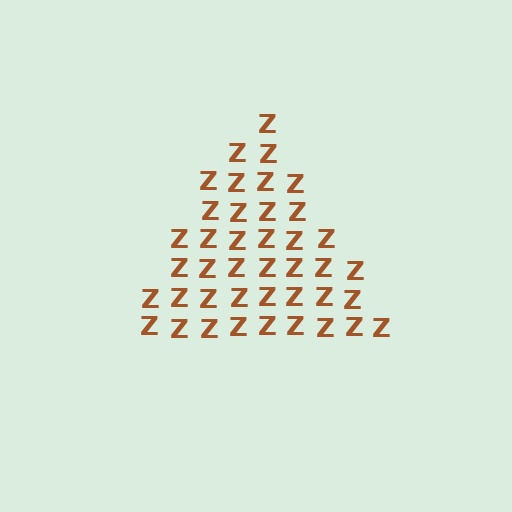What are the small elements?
The small elements are letter Z's.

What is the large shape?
The large shape is a triangle.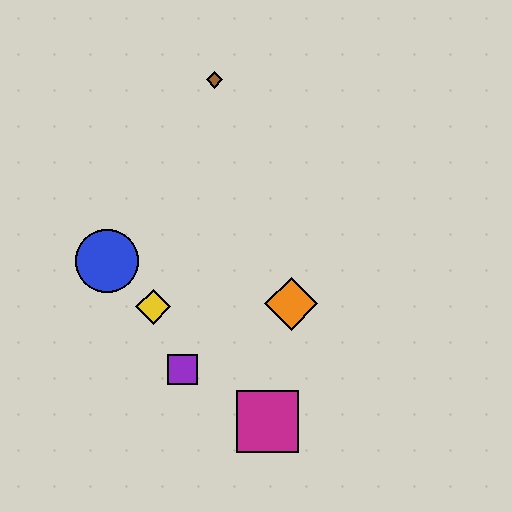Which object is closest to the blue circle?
The yellow diamond is closest to the blue circle.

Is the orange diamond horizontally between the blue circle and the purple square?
No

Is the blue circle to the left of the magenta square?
Yes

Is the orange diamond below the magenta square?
No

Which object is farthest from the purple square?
The brown diamond is farthest from the purple square.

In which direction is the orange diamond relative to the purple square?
The orange diamond is to the right of the purple square.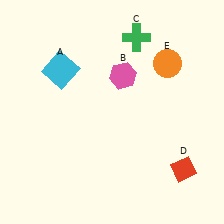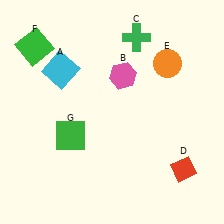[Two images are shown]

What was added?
A green square (F), a green square (G) were added in Image 2.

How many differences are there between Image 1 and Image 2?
There are 2 differences between the two images.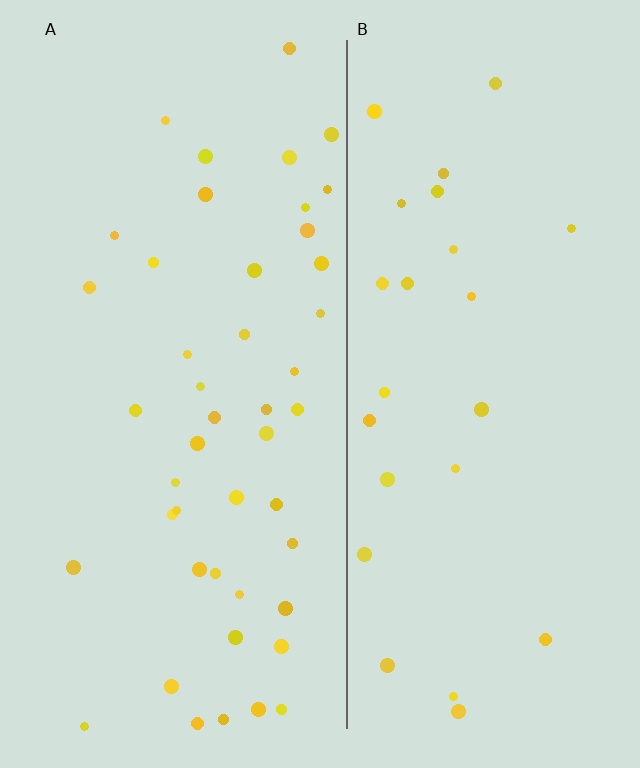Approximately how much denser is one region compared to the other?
Approximately 1.8× — region A over region B.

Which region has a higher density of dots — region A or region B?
A (the left).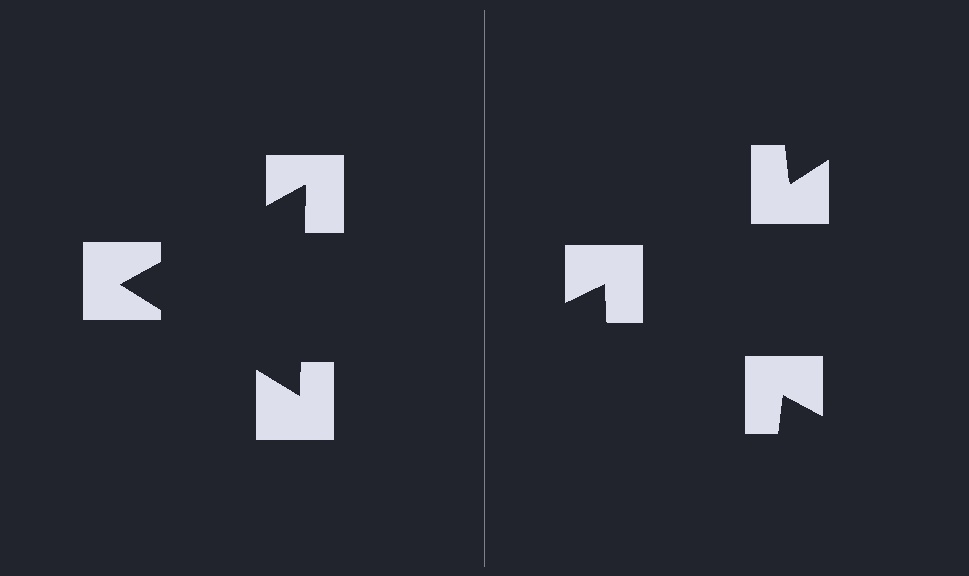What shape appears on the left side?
An illusory triangle.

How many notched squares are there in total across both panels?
6 — 3 on each side.